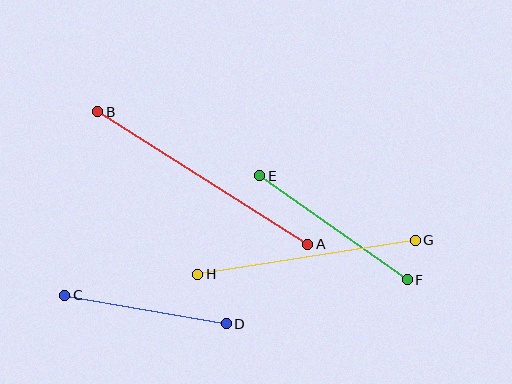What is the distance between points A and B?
The distance is approximately 248 pixels.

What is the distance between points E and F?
The distance is approximately 181 pixels.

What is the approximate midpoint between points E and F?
The midpoint is at approximately (333, 228) pixels.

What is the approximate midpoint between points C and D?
The midpoint is at approximately (146, 309) pixels.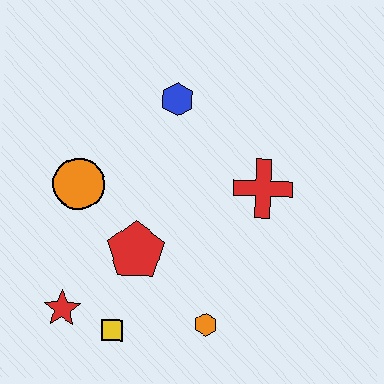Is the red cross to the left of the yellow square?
No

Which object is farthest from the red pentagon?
The blue hexagon is farthest from the red pentagon.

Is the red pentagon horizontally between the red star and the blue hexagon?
Yes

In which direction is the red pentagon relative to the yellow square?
The red pentagon is above the yellow square.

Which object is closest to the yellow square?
The red star is closest to the yellow square.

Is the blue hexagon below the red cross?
No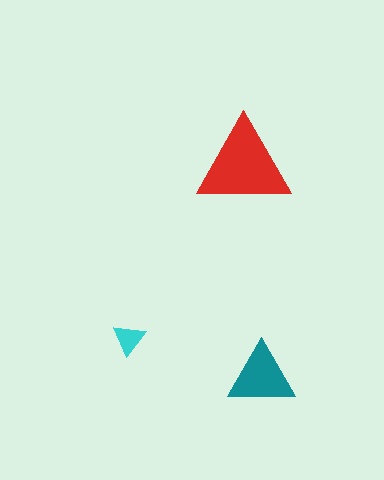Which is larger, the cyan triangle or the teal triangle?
The teal one.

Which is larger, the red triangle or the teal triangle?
The red one.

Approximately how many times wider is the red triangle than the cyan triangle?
About 3 times wider.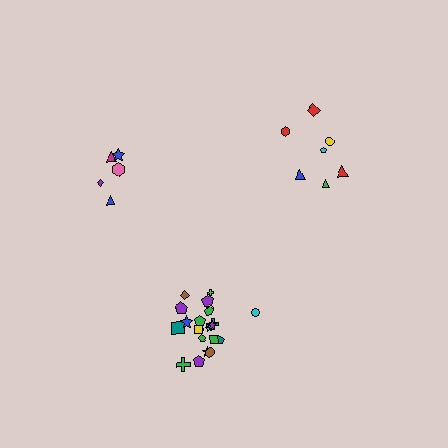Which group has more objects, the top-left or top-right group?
The top-right group.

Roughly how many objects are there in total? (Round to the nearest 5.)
Roughly 35 objects in total.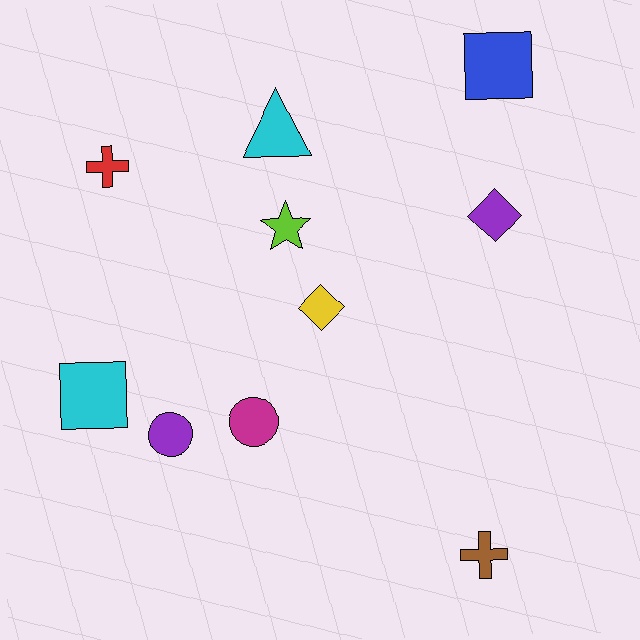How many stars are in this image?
There is 1 star.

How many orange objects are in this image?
There are no orange objects.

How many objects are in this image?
There are 10 objects.